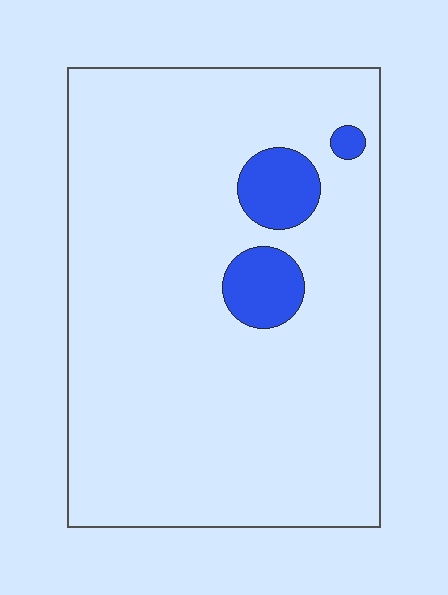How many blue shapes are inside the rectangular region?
3.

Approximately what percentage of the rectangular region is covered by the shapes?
Approximately 10%.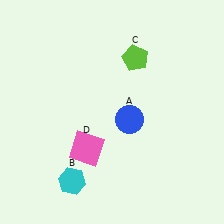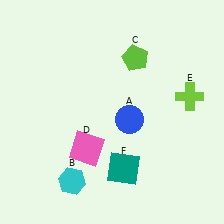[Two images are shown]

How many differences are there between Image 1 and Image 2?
There are 2 differences between the two images.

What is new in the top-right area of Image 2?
A lime cross (E) was added in the top-right area of Image 2.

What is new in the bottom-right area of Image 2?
A teal square (F) was added in the bottom-right area of Image 2.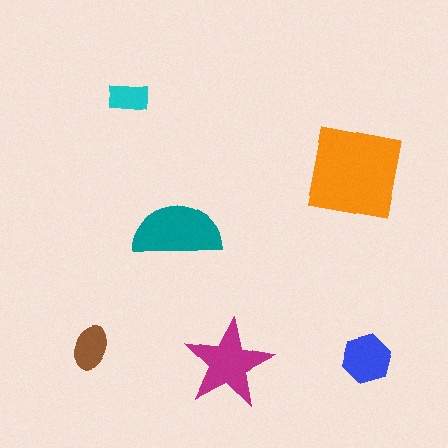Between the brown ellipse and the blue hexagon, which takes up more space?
The blue hexagon.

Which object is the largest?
The orange square.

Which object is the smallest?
The cyan rectangle.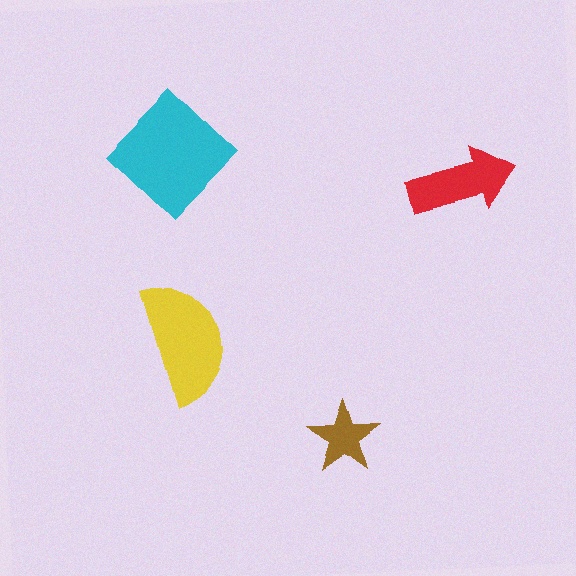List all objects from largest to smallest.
The cyan diamond, the yellow semicircle, the red arrow, the brown star.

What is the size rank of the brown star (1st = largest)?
4th.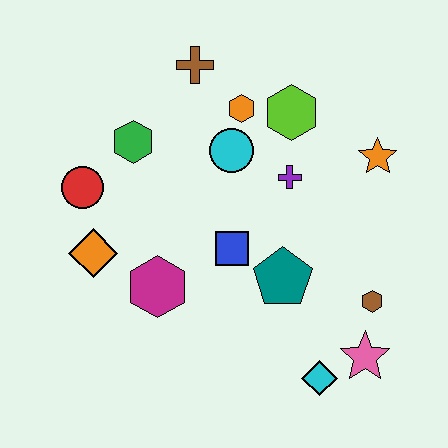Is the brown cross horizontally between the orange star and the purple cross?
No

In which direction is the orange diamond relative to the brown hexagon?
The orange diamond is to the left of the brown hexagon.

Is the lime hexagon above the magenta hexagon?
Yes